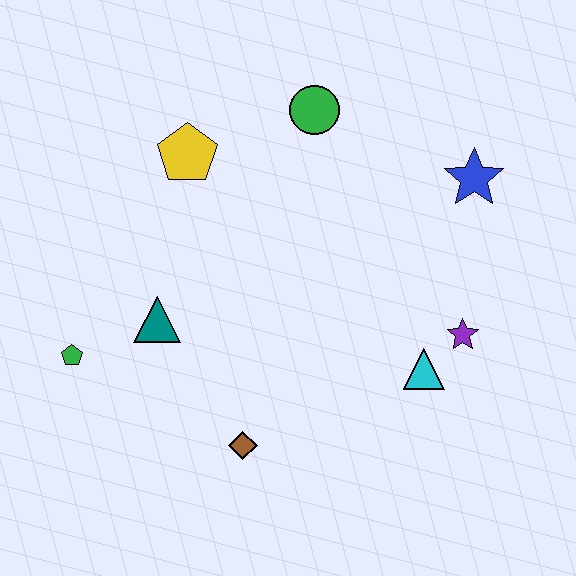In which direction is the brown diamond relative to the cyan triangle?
The brown diamond is to the left of the cyan triangle.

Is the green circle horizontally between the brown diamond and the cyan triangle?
Yes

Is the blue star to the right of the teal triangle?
Yes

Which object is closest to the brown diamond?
The teal triangle is closest to the brown diamond.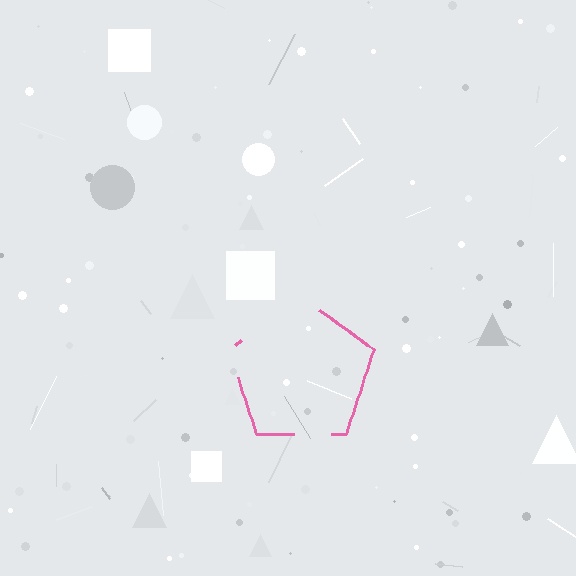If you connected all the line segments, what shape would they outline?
They would outline a pentagon.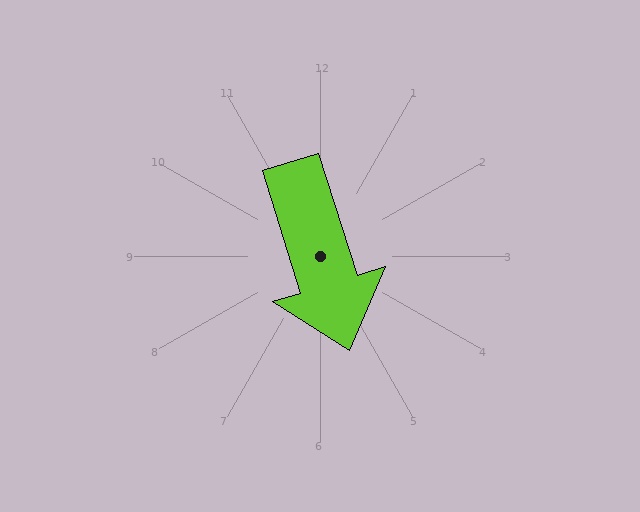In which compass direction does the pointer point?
South.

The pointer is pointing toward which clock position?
Roughly 5 o'clock.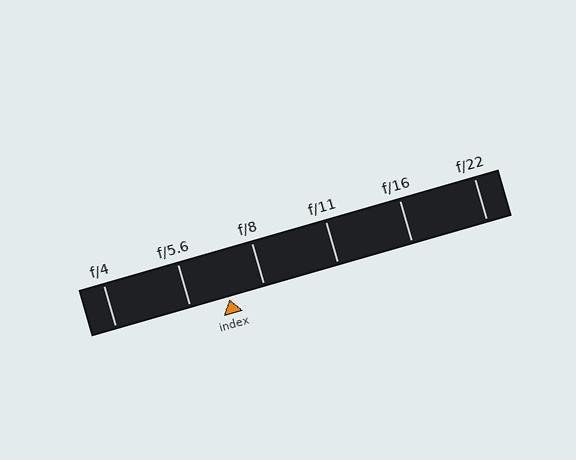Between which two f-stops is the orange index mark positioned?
The index mark is between f/5.6 and f/8.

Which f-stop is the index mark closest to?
The index mark is closest to f/8.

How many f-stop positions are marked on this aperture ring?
There are 6 f-stop positions marked.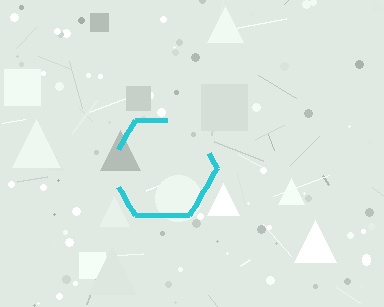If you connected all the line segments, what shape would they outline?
They would outline a hexagon.